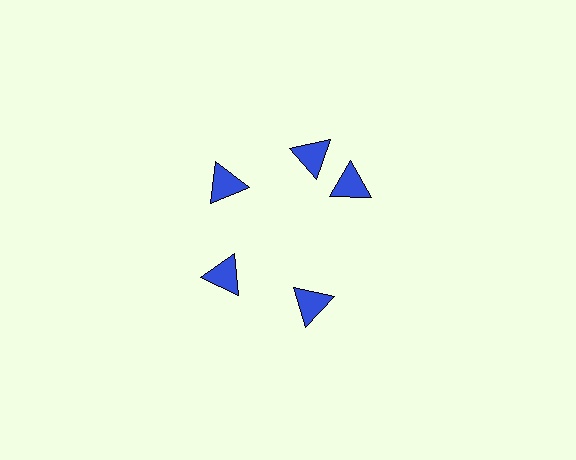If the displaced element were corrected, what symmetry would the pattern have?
It would have 5-fold rotational symmetry — the pattern would map onto itself every 72 degrees.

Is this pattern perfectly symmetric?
No. The 5 blue triangles are arranged in a ring, but one element near the 3 o'clock position is rotated out of alignment along the ring, breaking the 5-fold rotational symmetry.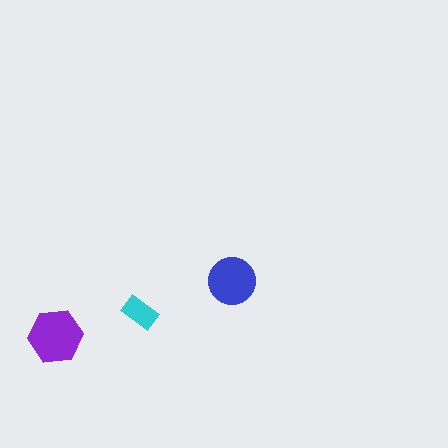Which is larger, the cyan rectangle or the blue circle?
The blue circle.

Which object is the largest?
The purple hexagon.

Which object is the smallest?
The cyan rectangle.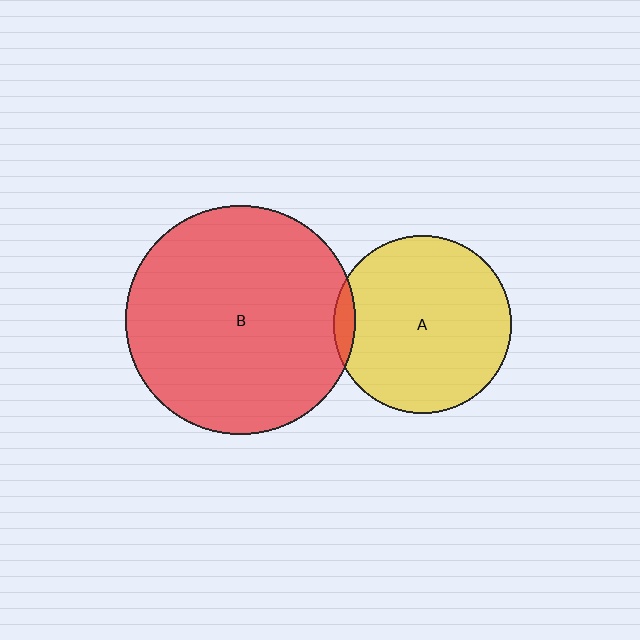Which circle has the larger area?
Circle B (red).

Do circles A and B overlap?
Yes.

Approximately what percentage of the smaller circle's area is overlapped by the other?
Approximately 5%.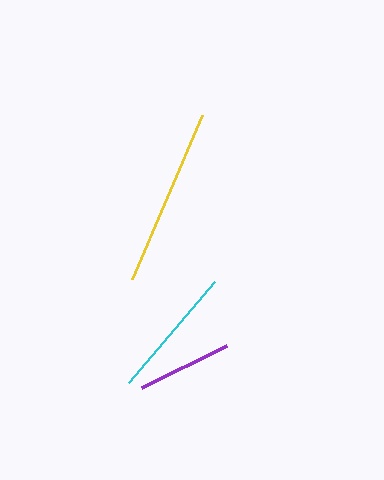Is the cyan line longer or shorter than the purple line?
The cyan line is longer than the purple line.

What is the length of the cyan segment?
The cyan segment is approximately 132 pixels long.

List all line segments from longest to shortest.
From longest to shortest: yellow, cyan, purple.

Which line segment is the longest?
The yellow line is the longest at approximately 178 pixels.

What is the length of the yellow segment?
The yellow segment is approximately 178 pixels long.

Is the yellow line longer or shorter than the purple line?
The yellow line is longer than the purple line.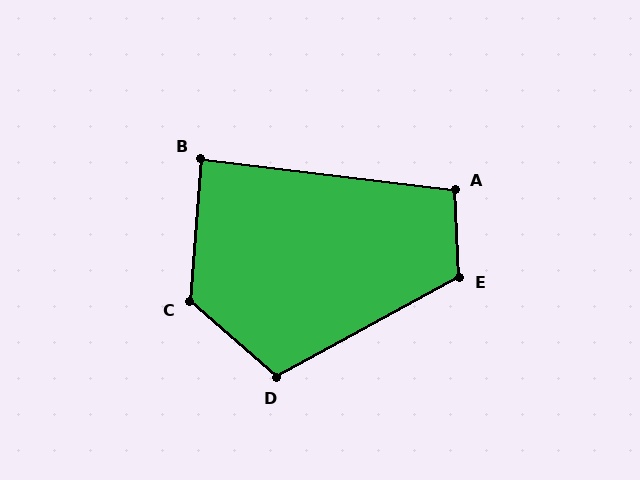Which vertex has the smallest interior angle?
B, at approximately 88 degrees.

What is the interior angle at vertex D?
Approximately 110 degrees (obtuse).